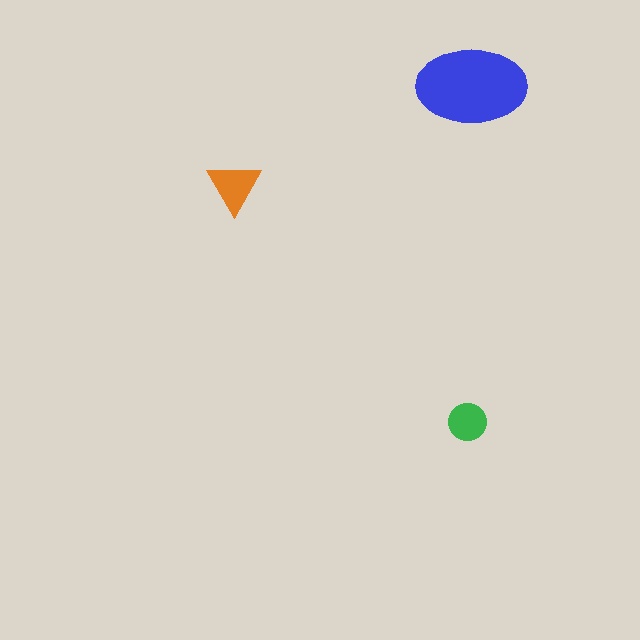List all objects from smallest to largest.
The green circle, the orange triangle, the blue ellipse.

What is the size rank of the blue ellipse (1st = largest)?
1st.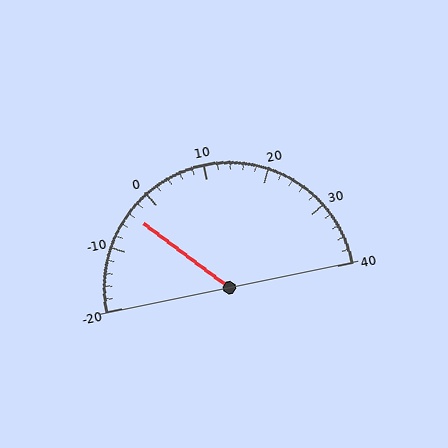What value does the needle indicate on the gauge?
The needle indicates approximately -4.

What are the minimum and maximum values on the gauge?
The gauge ranges from -20 to 40.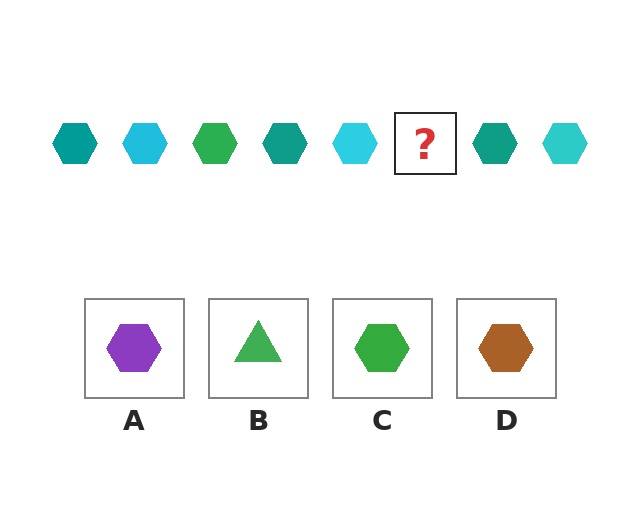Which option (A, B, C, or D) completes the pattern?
C.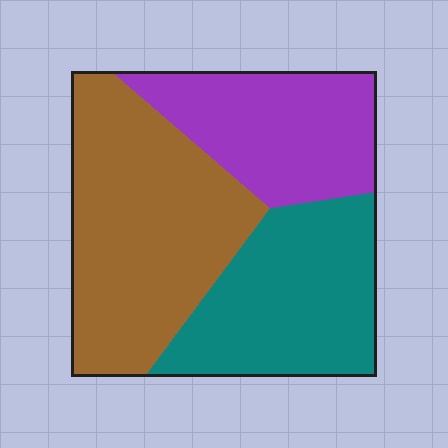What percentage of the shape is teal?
Teal covers around 30% of the shape.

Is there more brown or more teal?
Brown.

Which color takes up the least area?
Purple, at roughly 25%.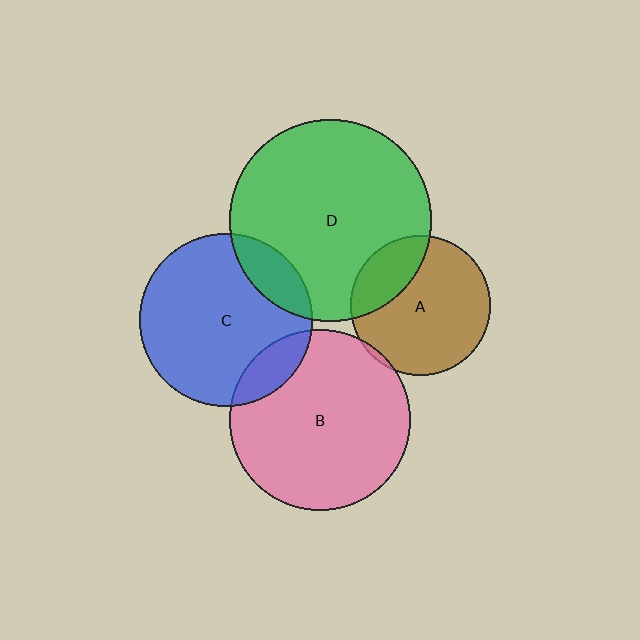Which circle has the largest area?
Circle D (green).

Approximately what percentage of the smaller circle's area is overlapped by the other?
Approximately 15%.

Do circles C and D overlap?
Yes.